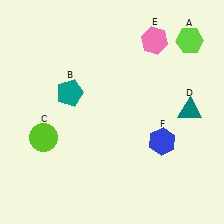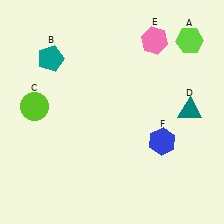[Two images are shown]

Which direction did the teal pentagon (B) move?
The teal pentagon (B) moved up.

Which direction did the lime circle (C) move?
The lime circle (C) moved up.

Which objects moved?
The objects that moved are: the teal pentagon (B), the lime circle (C).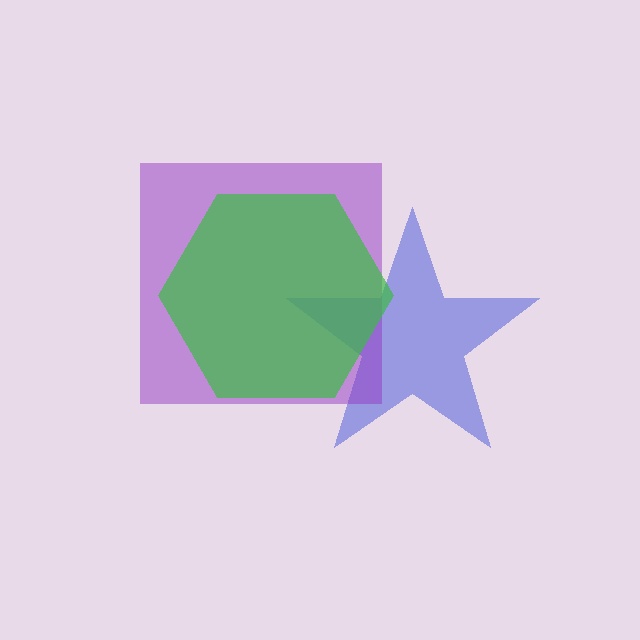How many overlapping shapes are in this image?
There are 3 overlapping shapes in the image.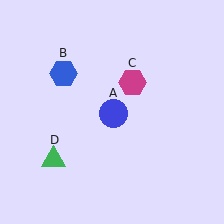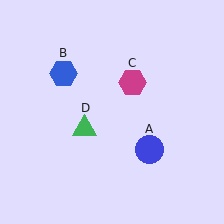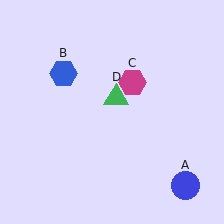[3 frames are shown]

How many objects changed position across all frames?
2 objects changed position: blue circle (object A), green triangle (object D).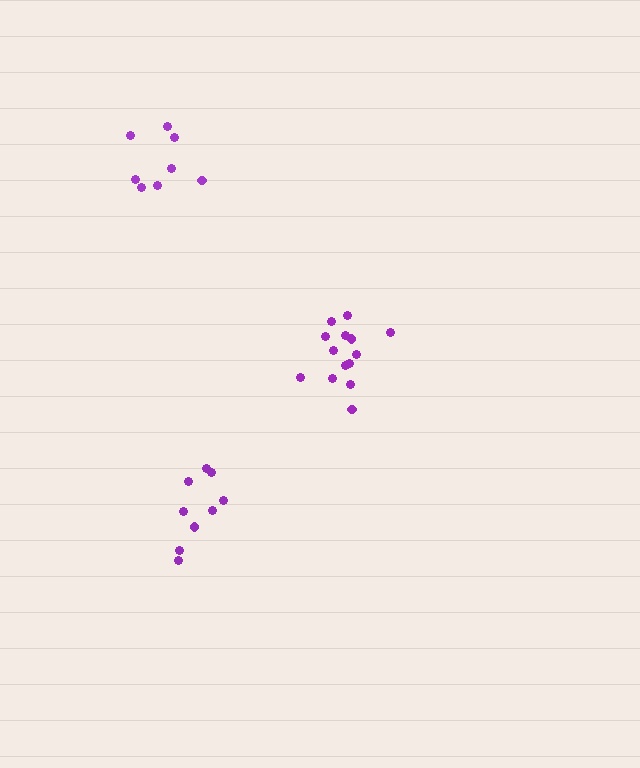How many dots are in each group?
Group 1: 14 dots, Group 2: 8 dots, Group 3: 9 dots (31 total).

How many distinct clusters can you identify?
There are 3 distinct clusters.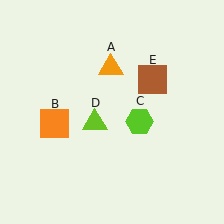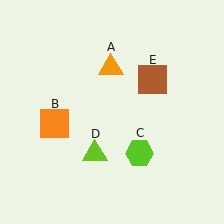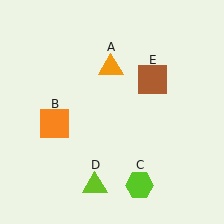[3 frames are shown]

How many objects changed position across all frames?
2 objects changed position: lime hexagon (object C), lime triangle (object D).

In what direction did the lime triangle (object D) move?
The lime triangle (object D) moved down.